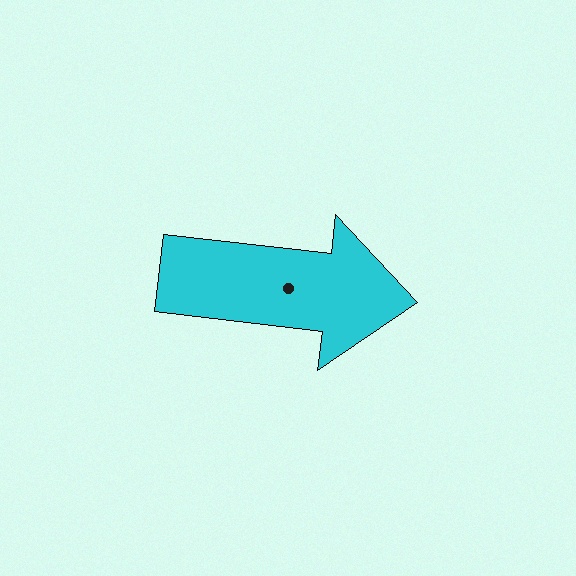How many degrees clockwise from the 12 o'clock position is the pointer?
Approximately 97 degrees.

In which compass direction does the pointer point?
East.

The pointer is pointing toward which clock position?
Roughly 3 o'clock.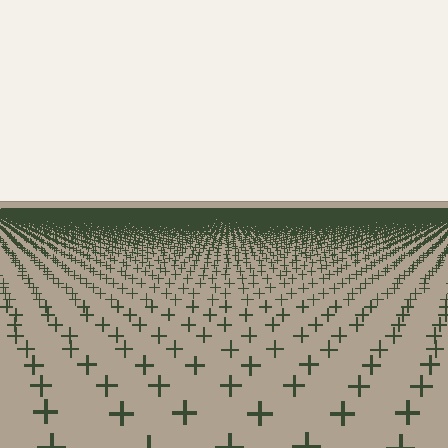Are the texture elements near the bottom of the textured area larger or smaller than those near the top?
Larger. Near the bottom, elements are closer to the viewer and appear at a bigger on-screen size.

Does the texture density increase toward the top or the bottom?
Density increases toward the top.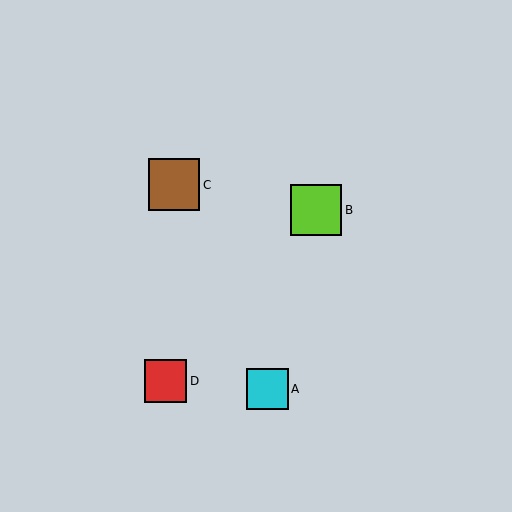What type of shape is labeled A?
Shape A is a cyan square.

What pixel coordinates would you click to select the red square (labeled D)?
Click at (166, 381) to select the red square D.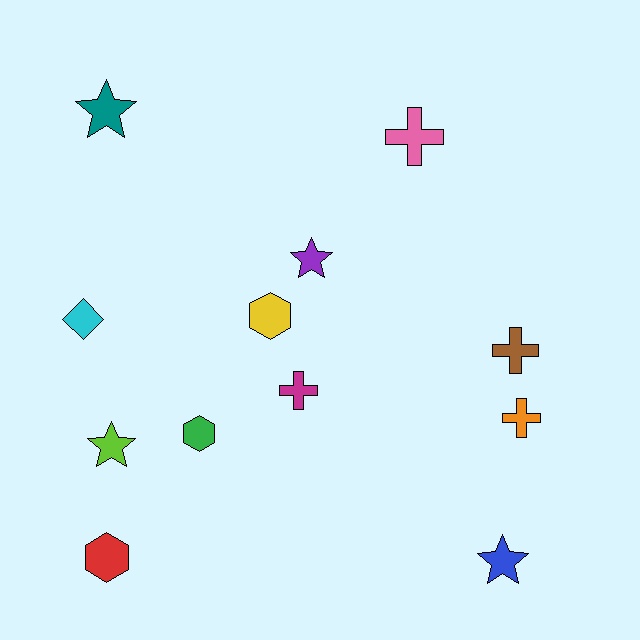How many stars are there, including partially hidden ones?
There are 4 stars.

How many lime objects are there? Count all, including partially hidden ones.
There is 1 lime object.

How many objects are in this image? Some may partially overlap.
There are 12 objects.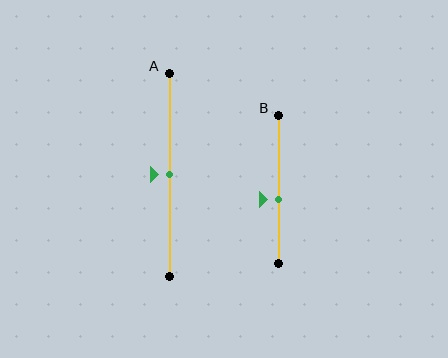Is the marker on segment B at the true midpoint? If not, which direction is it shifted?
No, the marker on segment B is shifted downward by about 7% of the segment length.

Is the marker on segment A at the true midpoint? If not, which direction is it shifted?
Yes, the marker on segment A is at the true midpoint.